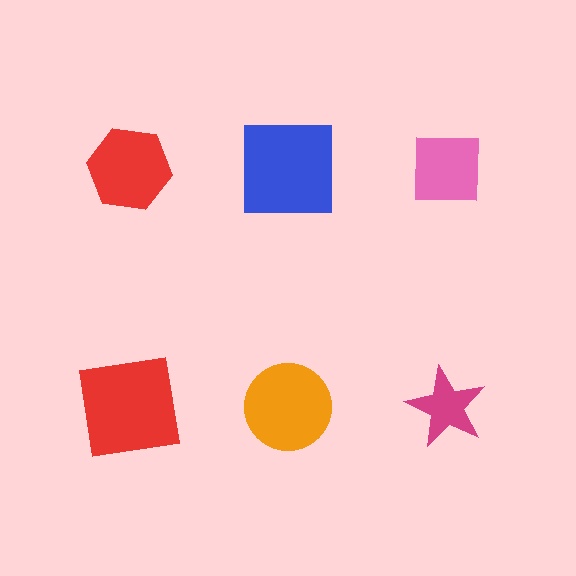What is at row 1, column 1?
A red hexagon.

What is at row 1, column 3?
A pink square.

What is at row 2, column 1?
A red square.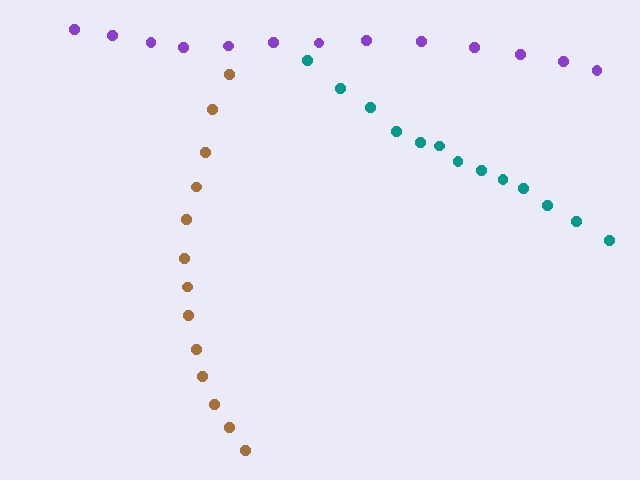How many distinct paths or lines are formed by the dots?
There are 3 distinct paths.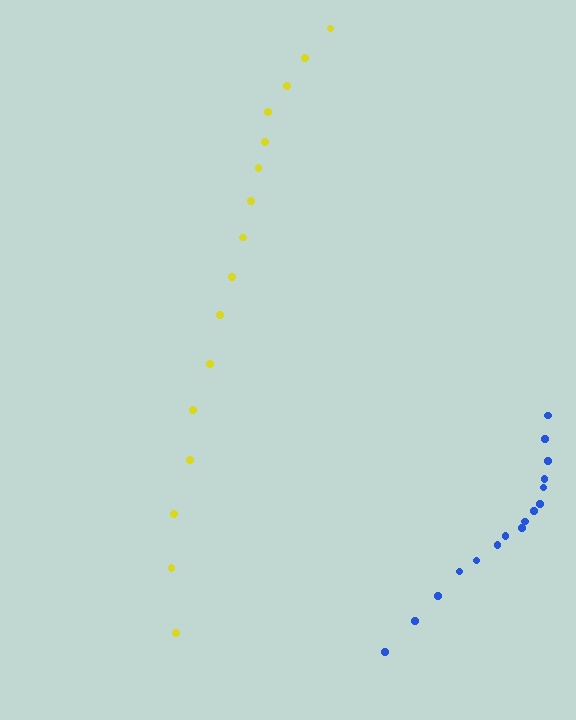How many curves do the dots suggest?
There are 2 distinct paths.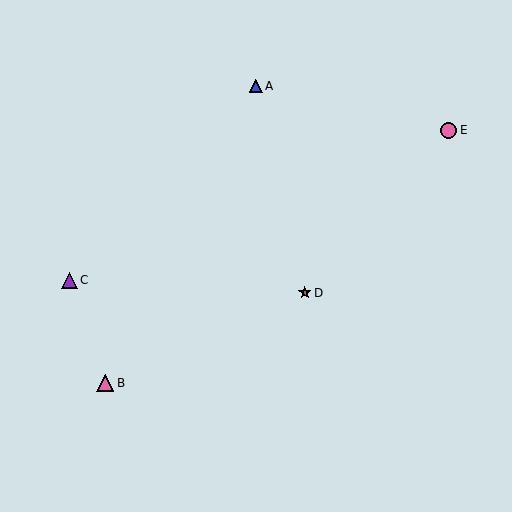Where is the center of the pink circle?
The center of the pink circle is at (448, 130).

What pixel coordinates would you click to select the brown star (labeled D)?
Click at (305, 293) to select the brown star D.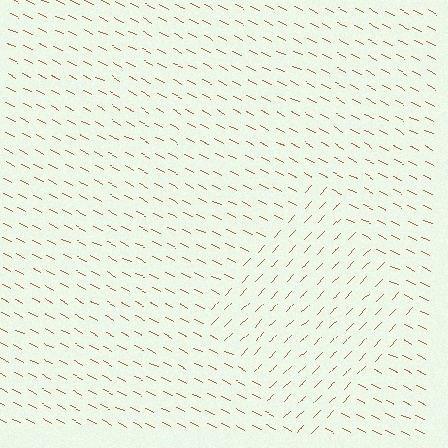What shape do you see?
I see a diamond.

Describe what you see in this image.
The image is filled with small brown line segments. A diamond region in the image has lines oriented differently from the surrounding lines, creating a visible texture boundary.